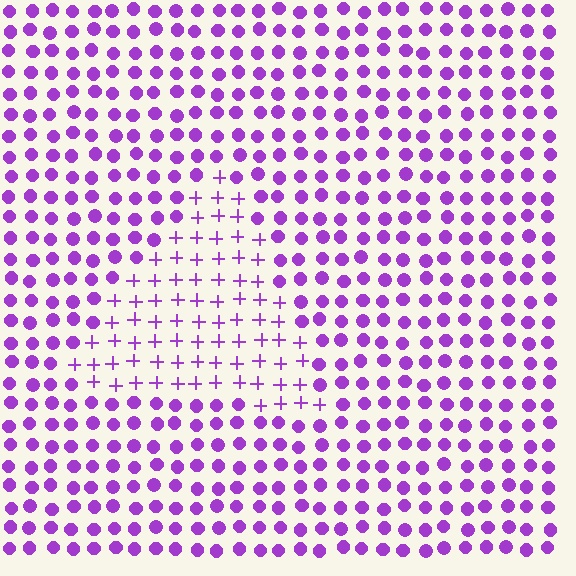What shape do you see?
I see a triangle.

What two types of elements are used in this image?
The image uses plus signs inside the triangle region and circles outside it.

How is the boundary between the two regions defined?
The boundary is defined by a change in element shape: plus signs inside vs. circles outside. All elements share the same color and spacing.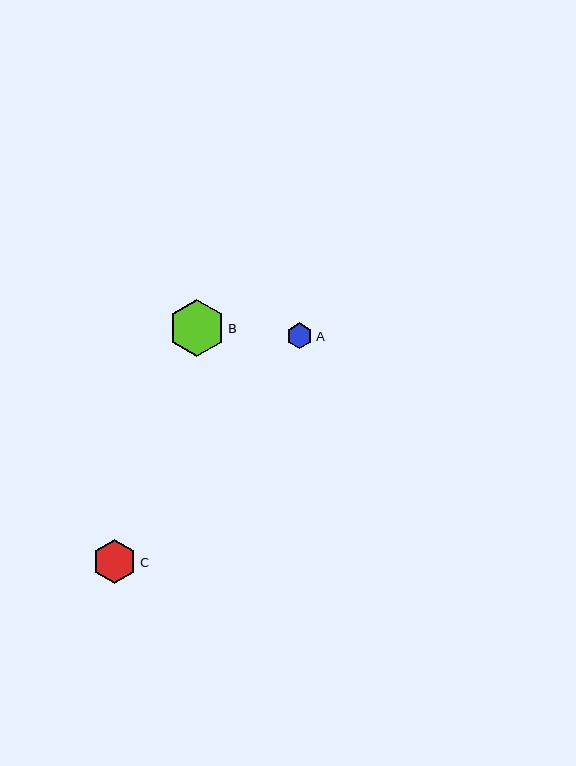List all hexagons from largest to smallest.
From largest to smallest: B, C, A.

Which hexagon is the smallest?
Hexagon A is the smallest with a size of approximately 26 pixels.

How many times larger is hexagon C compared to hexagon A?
Hexagon C is approximately 1.7 times the size of hexagon A.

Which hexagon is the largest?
Hexagon B is the largest with a size of approximately 57 pixels.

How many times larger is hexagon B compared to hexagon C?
Hexagon B is approximately 1.3 times the size of hexagon C.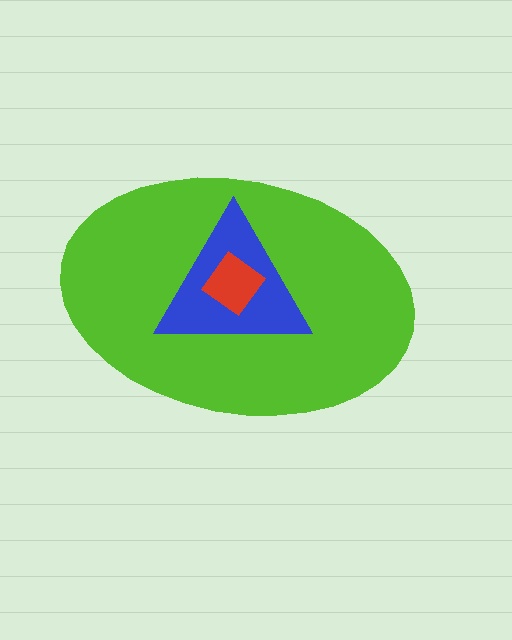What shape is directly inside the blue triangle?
The red diamond.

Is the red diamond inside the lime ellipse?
Yes.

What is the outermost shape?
The lime ellipse.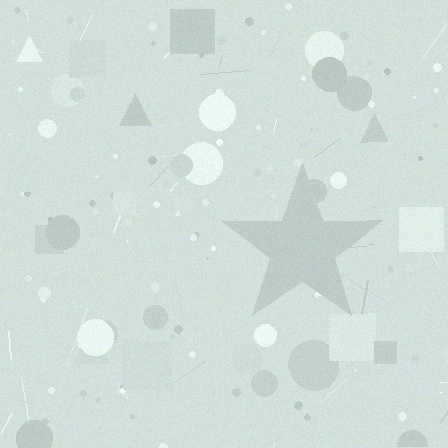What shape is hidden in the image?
A star is hidden in the image.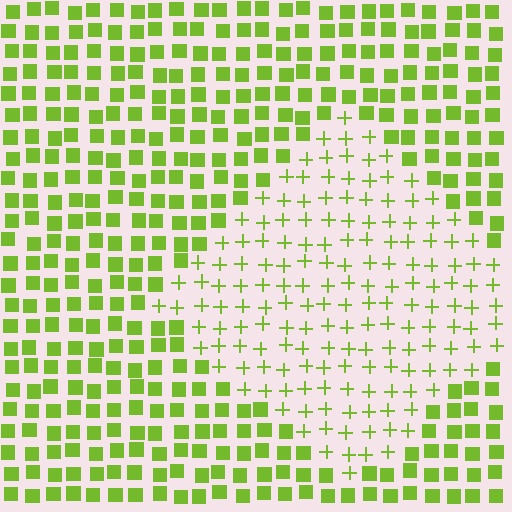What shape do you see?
I see a diamond.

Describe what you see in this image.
The image is filled with small lime elements arranged in a uniform grid. A diamond-shaped region contains plus signs, while the surrounding area contains squares. The boundary is defined purely by the change in element shape.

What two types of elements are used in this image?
The image uses plus signs inside the diamond region and squares outside it.